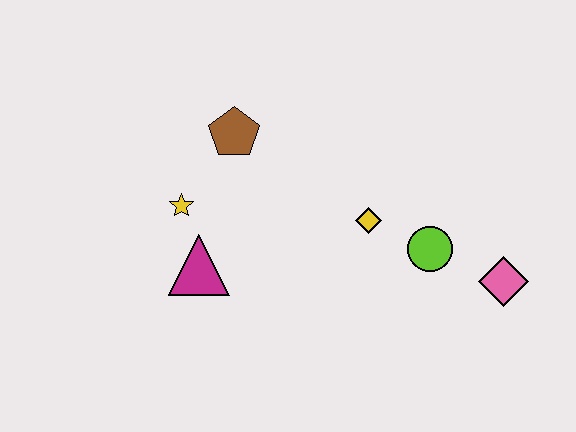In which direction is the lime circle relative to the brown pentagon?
The lime circle is to the right of the brown pentagon.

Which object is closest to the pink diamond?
The lime circle is closest to the pink diamond.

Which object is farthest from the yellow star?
The pink diamond is farthest from the yellow star.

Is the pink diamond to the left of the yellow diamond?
No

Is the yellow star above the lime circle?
Yes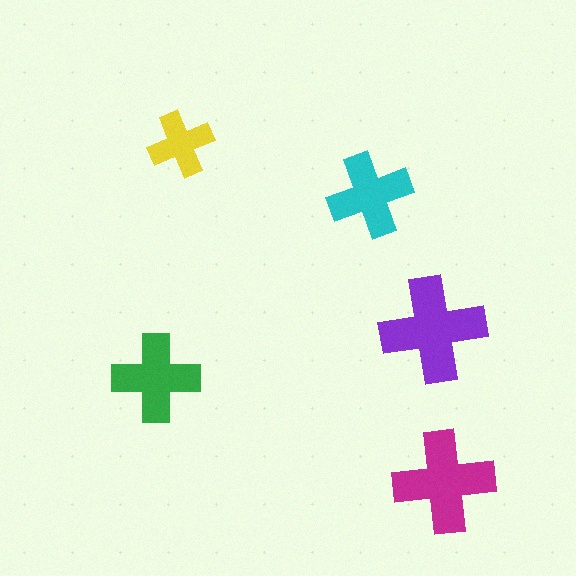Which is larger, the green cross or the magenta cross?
The magenta one.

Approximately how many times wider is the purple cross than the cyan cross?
About 1.5 times wider.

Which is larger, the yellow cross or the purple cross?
The purple one.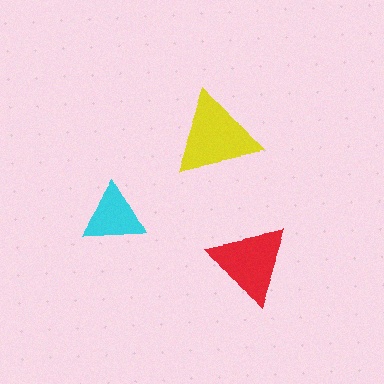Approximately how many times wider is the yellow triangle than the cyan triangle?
About 1.5 times wider.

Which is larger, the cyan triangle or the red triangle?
The red one.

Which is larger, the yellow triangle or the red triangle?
The yellow one.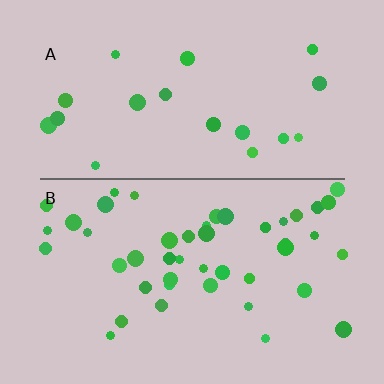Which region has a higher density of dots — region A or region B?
B (the bottom).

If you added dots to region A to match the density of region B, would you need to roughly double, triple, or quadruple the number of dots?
Approximately double.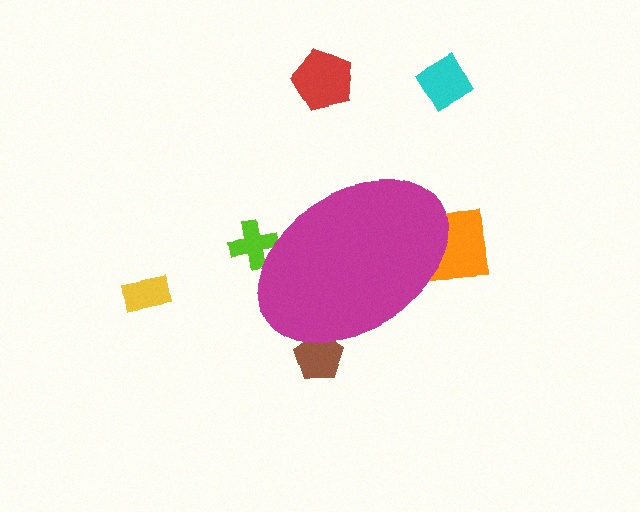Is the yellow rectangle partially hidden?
No, the yellow rectangle is fully visible.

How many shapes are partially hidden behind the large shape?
3 shapes are partially hidden.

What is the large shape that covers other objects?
A magenta ellipse.